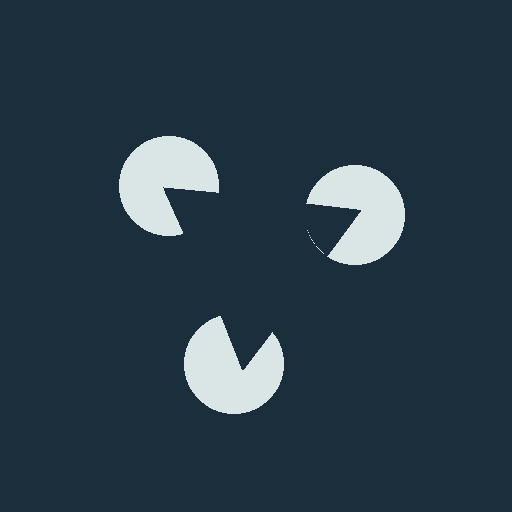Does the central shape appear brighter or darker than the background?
It typically appears slightly darker than the background, even though no actual brightness change is drawn.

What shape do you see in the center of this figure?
An illusory triangle — its edges are inferred from the aligned wedge cuts in the pac-man discs, not physically drawn.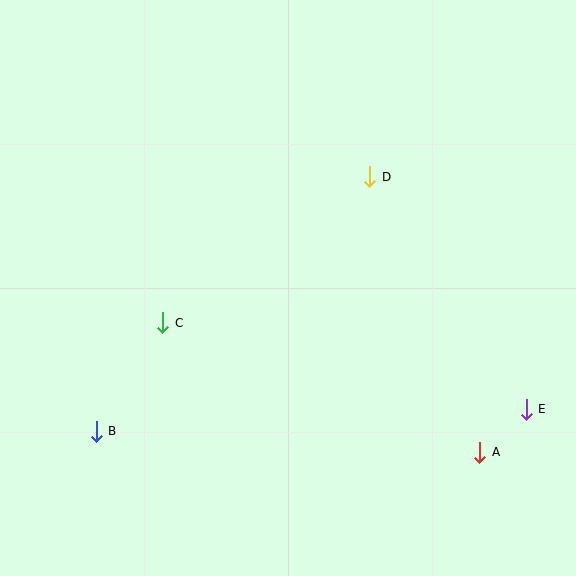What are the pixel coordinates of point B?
Point B is at (96, 431).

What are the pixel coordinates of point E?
Point E is at (526, 409).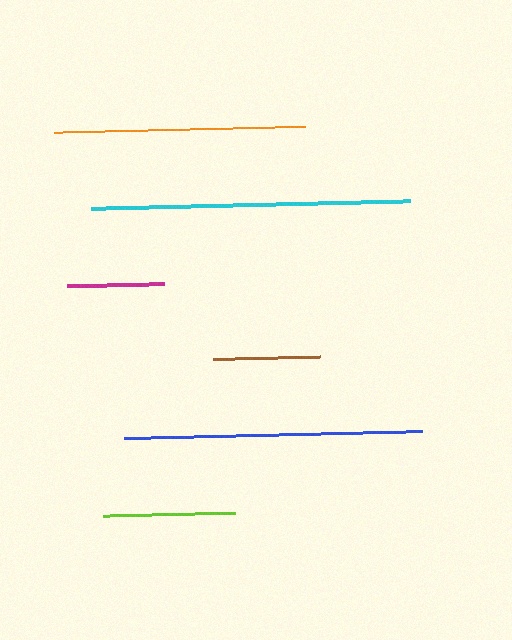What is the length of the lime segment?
The lime segment is approximately 132 pixels long.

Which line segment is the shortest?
The magenta line is the shortest at approximately 97 pixels.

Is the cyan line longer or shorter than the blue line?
The cyan line is longer than the blue line.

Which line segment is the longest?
The cyan line is the longest at approximately 319 pixels.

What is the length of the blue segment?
The blue segment is approximately 298 pixels long.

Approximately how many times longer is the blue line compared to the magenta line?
The blue line is approximately 3.1 times the length of the magenta line.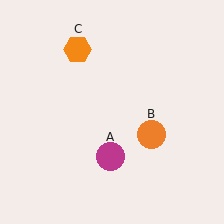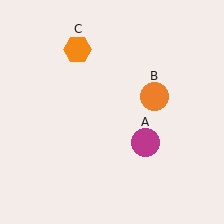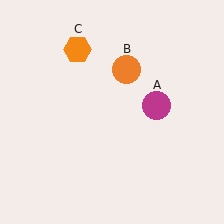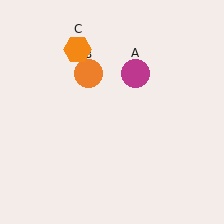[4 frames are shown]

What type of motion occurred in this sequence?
The magenta circle (object A), orange circle (object B) rotated counterclockwise around the center of the scene.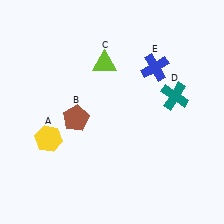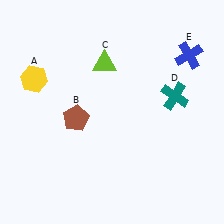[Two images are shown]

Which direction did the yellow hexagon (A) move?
The yellow hexagon (A) moved up.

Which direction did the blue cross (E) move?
The blue cross (E) moved right.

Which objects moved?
The objects that moved are: the yellow hexagon (A), the blue cross (E).